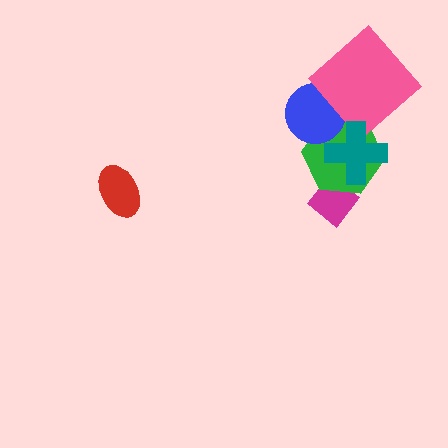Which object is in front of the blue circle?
The pink diamond is in front of the blue circle.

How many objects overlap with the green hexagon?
3 objects overlap with the green hexagon.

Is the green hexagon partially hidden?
Yes, it is partially covered by another shape.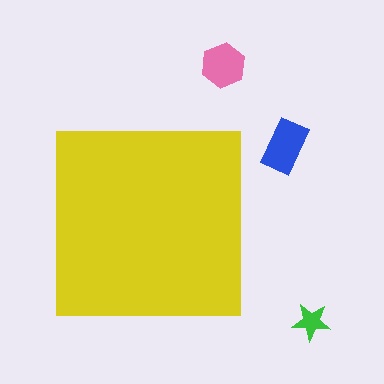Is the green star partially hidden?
No, the green star is fully visible.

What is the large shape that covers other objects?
A yellow square.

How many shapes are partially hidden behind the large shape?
0 shapes are partially hidden.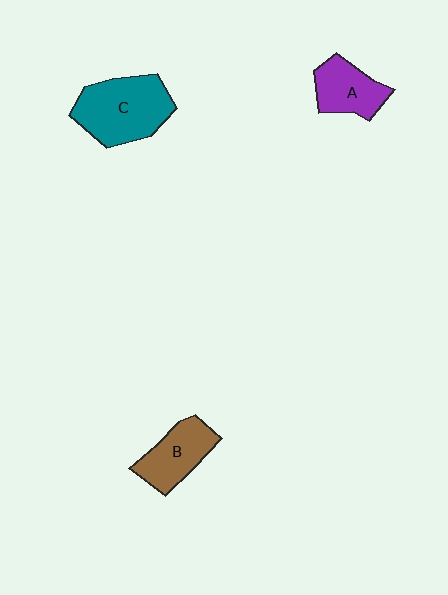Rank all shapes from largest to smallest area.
From largest to smallest: C (teal), B (brown), A (purple).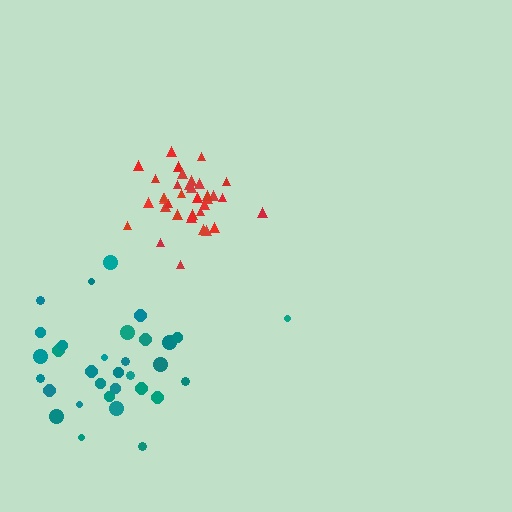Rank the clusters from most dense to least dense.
red, teal.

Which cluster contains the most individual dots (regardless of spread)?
Red (35).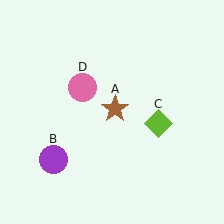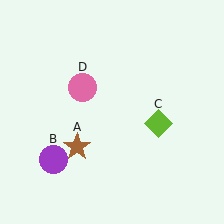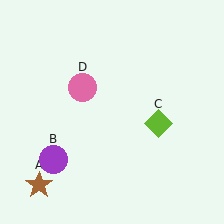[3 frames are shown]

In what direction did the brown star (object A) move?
The brown star (object A) moved down and to the left.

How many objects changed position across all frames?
1 object changed position: brown star (object A).